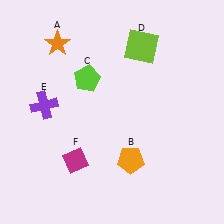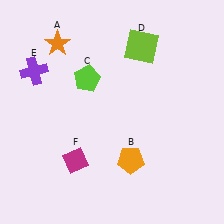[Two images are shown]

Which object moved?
The purple cross (E) moved up.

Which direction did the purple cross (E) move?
The purple cross (E) moved up.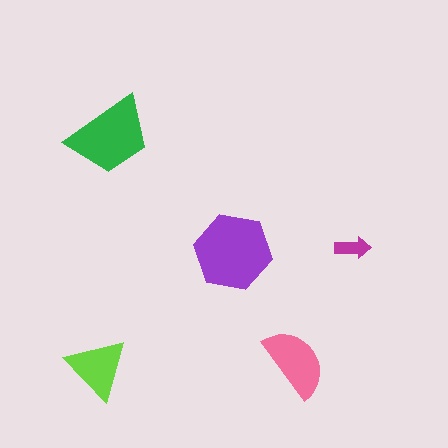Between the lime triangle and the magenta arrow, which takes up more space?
The lime triangle.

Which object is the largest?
The purple hexagon.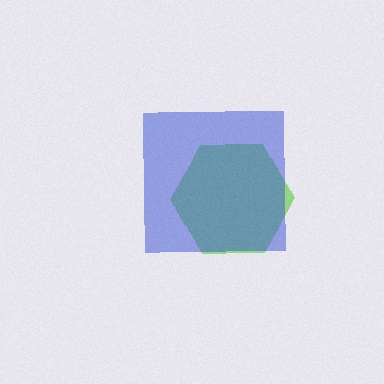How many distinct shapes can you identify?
There are 2 distinct shapes: a lime hexagon, a blue square.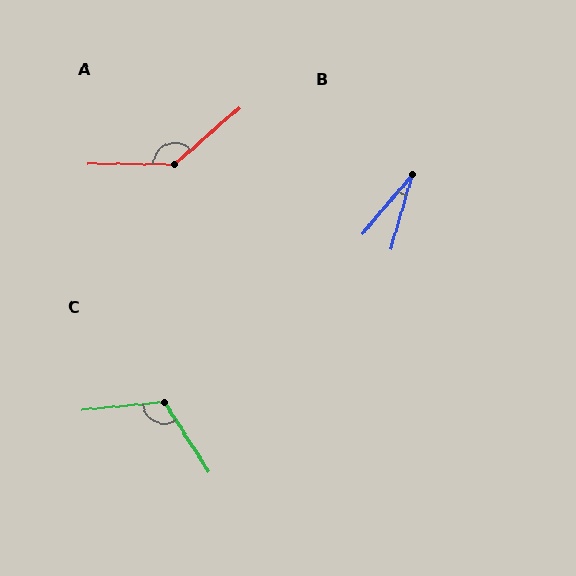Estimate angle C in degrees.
Approximately 117 degrees.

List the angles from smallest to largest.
B (24°), C (117°), A (139°).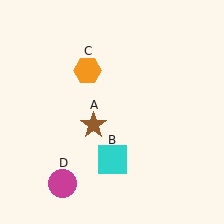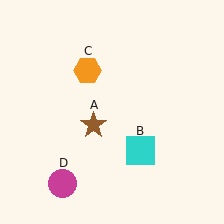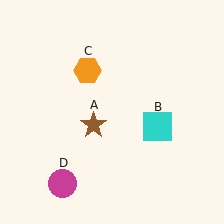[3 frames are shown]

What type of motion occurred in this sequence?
The cyan square (object B) rotated counterclockwise around the center of the scene.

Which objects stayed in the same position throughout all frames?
Brown star (object A) and orange hexagon (object C) and magenta circle (object D) remained stationary.